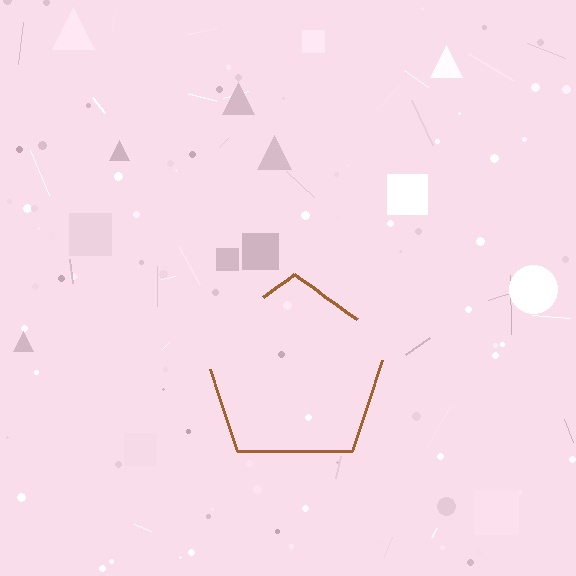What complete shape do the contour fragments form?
The contour fragments form a pentagon.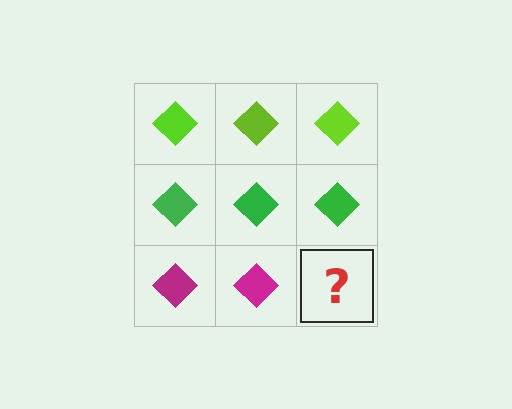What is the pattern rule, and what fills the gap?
The rule is that each row has a consistent color. The gap should be filled with a magenta diamond.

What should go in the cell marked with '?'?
The missing cell should contain a magenta diamond.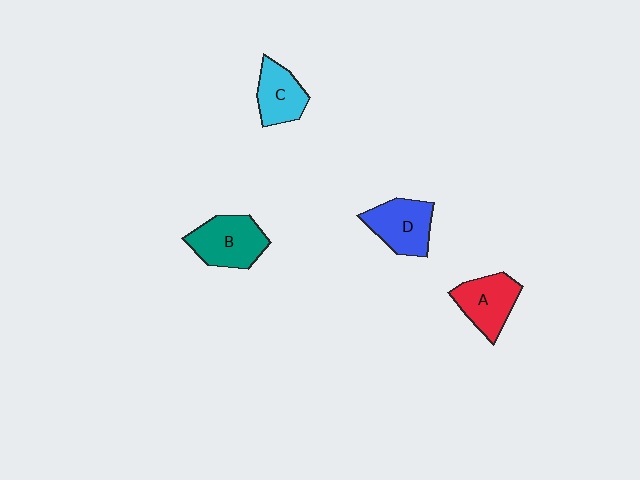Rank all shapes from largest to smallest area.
From largest to smallest: B (teal), D (blue), A (red), C (cyan).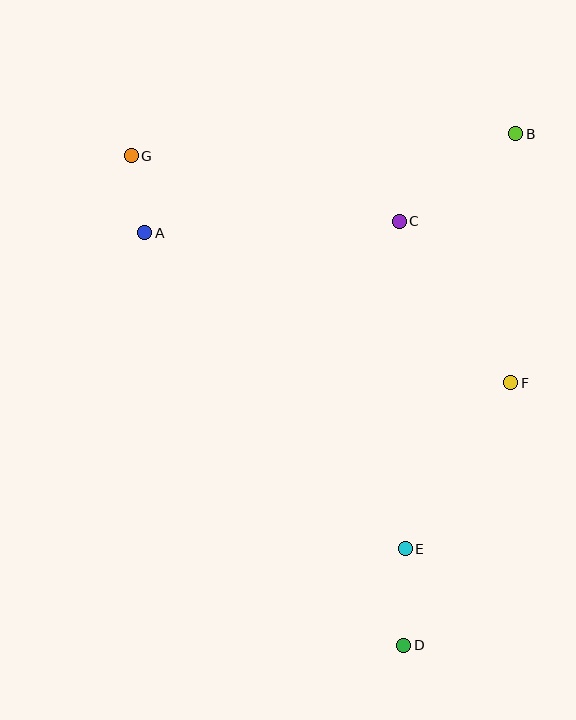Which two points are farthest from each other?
Points D and G are farthest from each other.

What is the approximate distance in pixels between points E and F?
The distance between E and F is approximately 197 pixels.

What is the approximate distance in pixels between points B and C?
The distance between B and C is approximately 146 pixels.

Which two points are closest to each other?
Points A and G are closest to each other.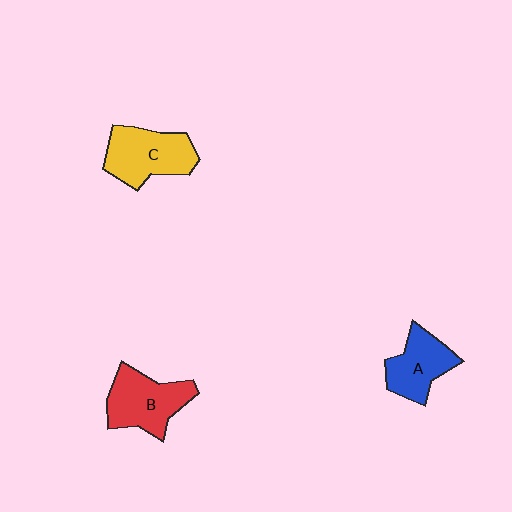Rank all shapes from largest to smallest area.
From largest to smallest: C (yellow), B (red), A (blue).